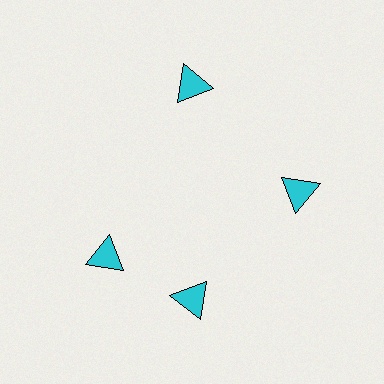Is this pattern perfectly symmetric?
No. The 4 cyan triangles are arranged in a ring, but one element near the 9 o'clock position is rotated out of alignment along the ring, breaking the 4-fold rotational symmetry.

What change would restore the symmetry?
The symmetry would be restored by rotating it back into even spacing with its neighbors so that all 4 triangles sit at equal angles and equal distance from the center.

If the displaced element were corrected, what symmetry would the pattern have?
It would have 4-fold rotational symmetry — the pattern would map onto itself every 90 degrees.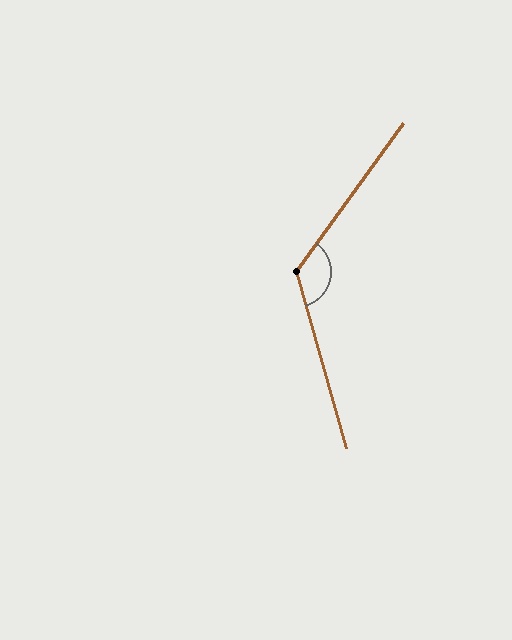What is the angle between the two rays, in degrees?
Approximately 128 degrees.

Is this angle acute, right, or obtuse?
It is obtuse.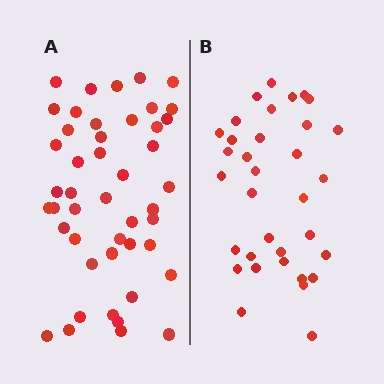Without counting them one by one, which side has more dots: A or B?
Region A (the left region) has more dots.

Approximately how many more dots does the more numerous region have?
Region A has roughly 12 or so more dots than region B.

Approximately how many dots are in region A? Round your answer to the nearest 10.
About 50 dots. (The exact count is 46, which rounds to 50.)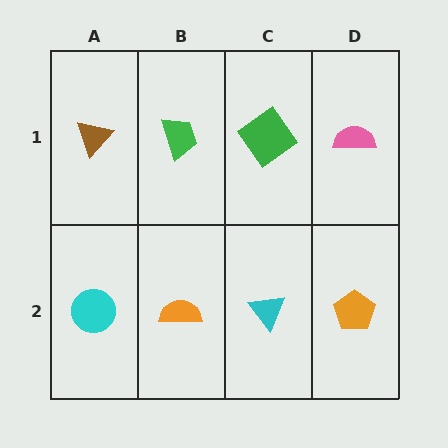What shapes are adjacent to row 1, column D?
An orange pentagon (row 2, column D), a green diamond (row 1, column C).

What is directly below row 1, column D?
An orange pentagon.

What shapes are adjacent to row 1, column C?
A cyan triangle (row 2, column C), a green trapezoid (row 1, column B), a pink semicircle (row 1, column D).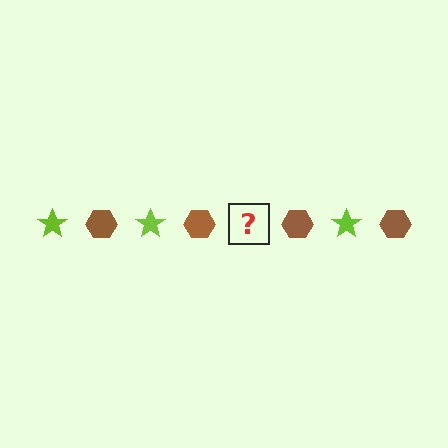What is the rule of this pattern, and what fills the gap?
The rule is that the pattern alternates between lime star and brown hexagon. The gap should be filled with a lime star.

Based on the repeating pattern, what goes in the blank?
The blank should be a lime star.